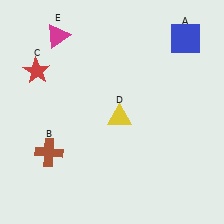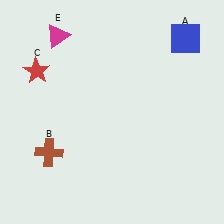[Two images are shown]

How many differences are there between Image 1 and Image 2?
There is 1 difference between the two images.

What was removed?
The yellow triangle (D) was removed in Image 2.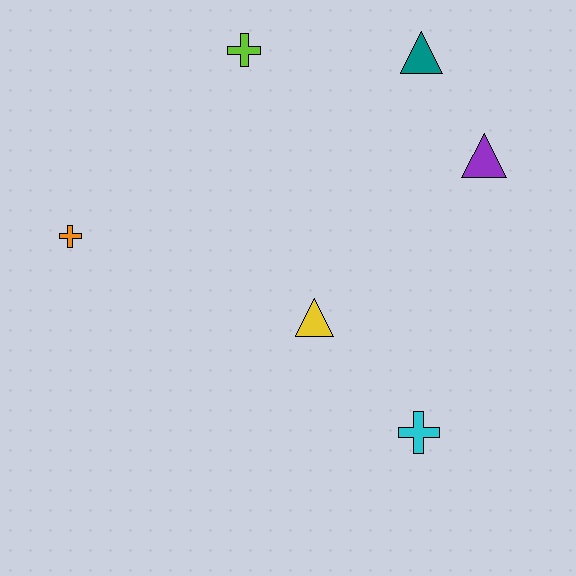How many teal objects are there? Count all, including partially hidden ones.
There is 1 teal object.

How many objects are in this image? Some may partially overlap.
There are 6 objects.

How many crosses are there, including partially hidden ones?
There are 3 crosses.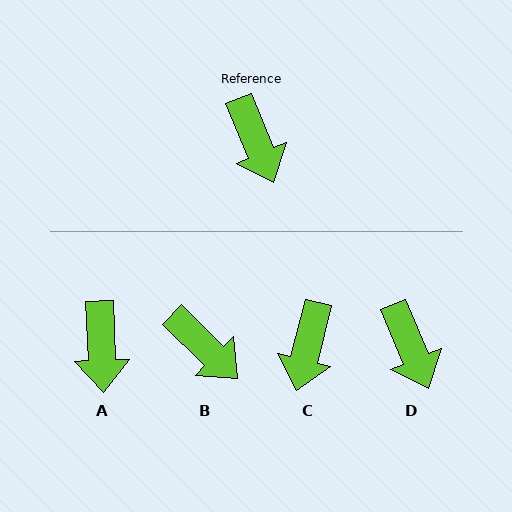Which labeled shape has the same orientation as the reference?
D.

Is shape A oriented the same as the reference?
No, it is off by about 20 degrees.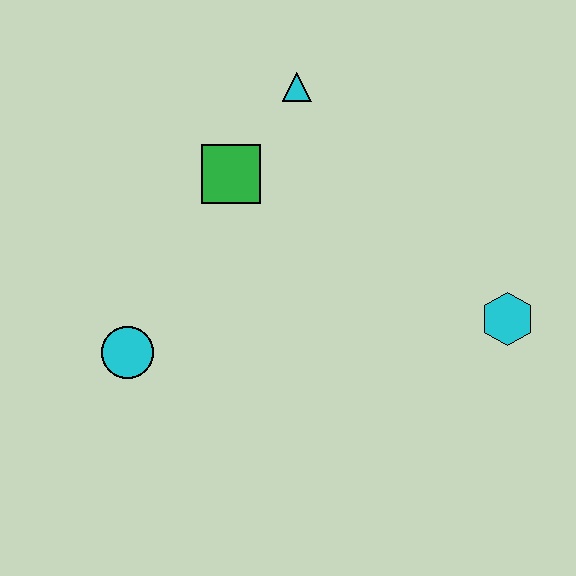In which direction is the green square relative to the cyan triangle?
The green square is below the cyan triangle.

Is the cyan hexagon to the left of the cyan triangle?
No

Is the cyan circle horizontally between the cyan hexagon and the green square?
No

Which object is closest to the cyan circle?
The green square is closest to the cyan circle.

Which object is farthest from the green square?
The cyan hexagon is farthest from the green square.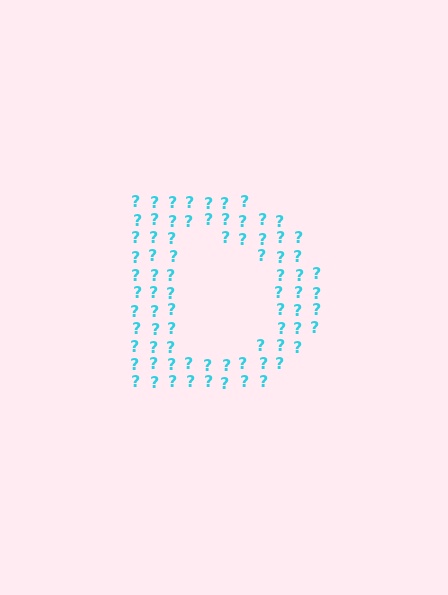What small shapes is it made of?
It is made of small question marks.